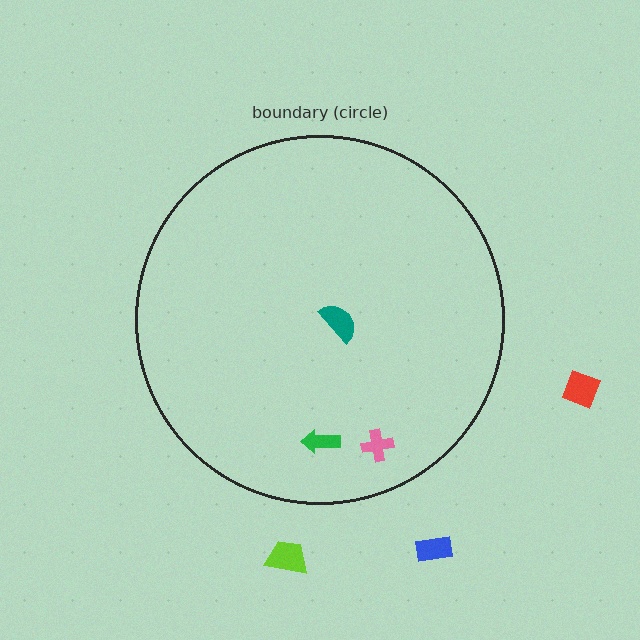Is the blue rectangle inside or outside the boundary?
Outside.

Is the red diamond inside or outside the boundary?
Outside.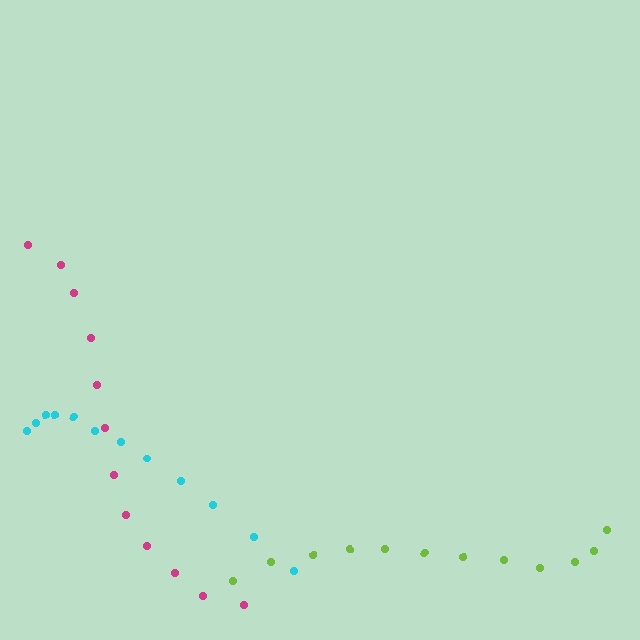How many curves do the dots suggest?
There are 3 distinct paths.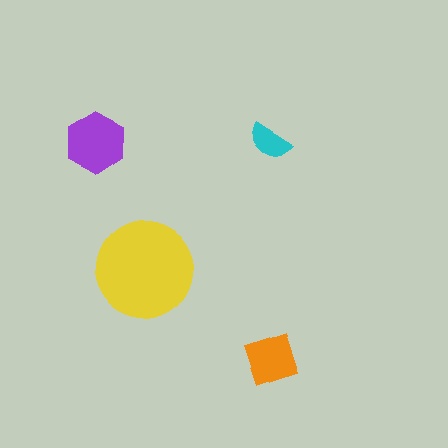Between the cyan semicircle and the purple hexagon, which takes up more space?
The purple hexagon.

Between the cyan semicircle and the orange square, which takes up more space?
The orange square.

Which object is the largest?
The yellow circle.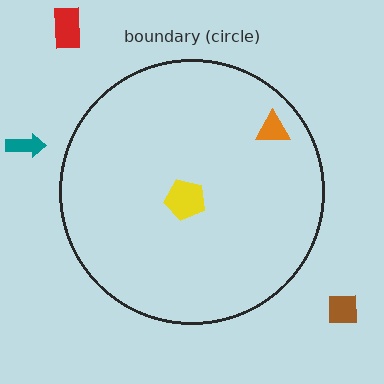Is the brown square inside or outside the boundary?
Outside.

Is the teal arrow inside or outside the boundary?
Outside.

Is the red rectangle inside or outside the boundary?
Outside.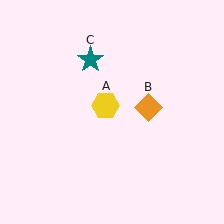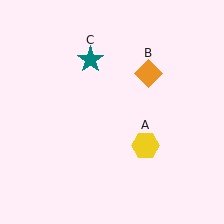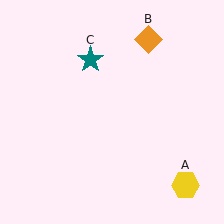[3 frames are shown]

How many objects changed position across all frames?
2 objects changed position: yellow hexagon (object A), orange diamond (object B).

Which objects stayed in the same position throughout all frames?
Teal star (object C) remained stationary.